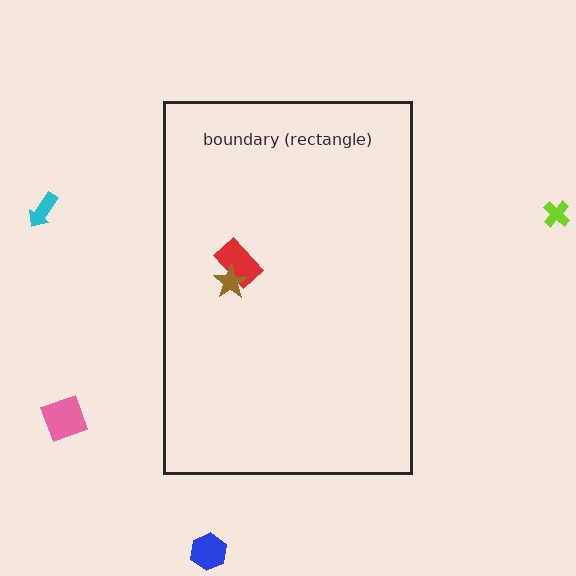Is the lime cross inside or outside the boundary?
Outside.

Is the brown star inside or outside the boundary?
Inside.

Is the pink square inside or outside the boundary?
Outside.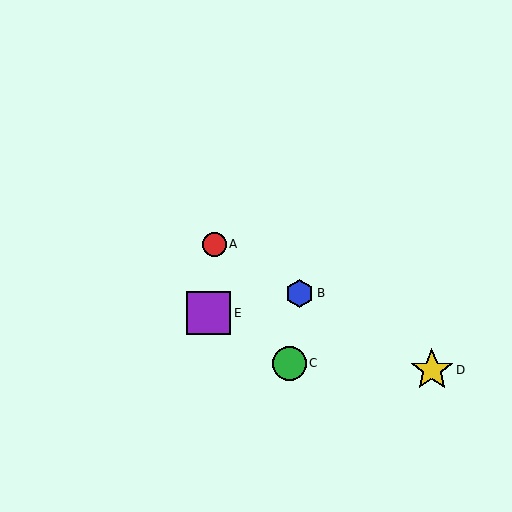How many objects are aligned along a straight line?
3 objects (A, B, D) are aligned along a straight line.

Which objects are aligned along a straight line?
Objects A, B, D are aligned along a straight line.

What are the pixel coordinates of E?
Object E is at (209, 313).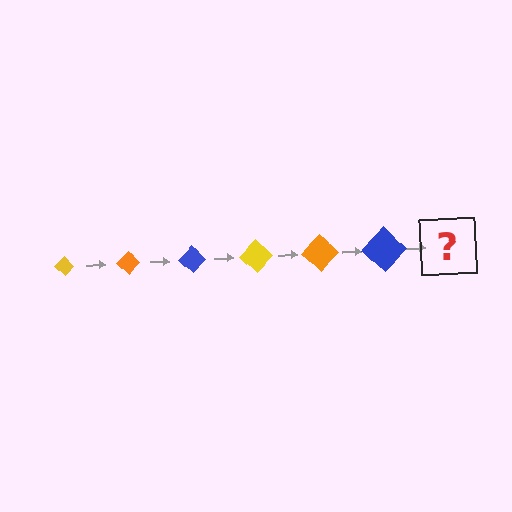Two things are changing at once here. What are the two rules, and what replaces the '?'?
The two rules are that the diamond grows larger each step and the color cycles through yellow, orange, and blue. The '?' should be a yellow diamond, larger than the previous one.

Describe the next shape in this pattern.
It should be a yellow diamond, larger than the previous one.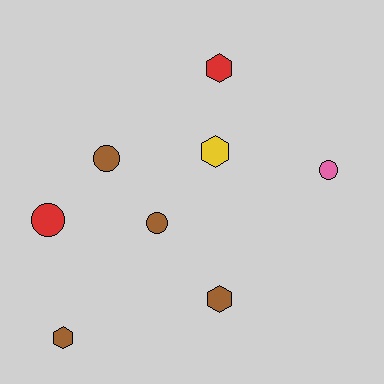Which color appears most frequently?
Brown, with 4 objects.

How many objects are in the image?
There are 8 objects.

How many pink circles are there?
There is 1 pink circle.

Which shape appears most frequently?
Circle, with 4 objects.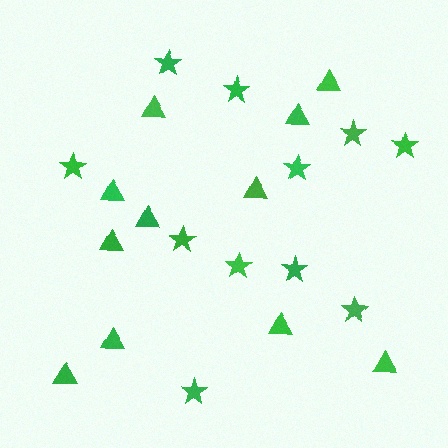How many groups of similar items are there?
There are 2 groups: one group of triangles (11) and one group of stars (11).